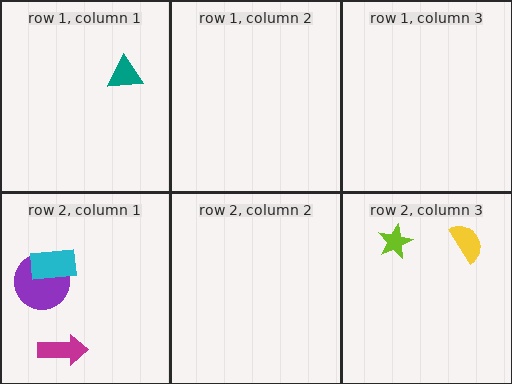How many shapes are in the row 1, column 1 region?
1.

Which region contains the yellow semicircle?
The row 2, column 3 region.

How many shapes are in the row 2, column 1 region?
3.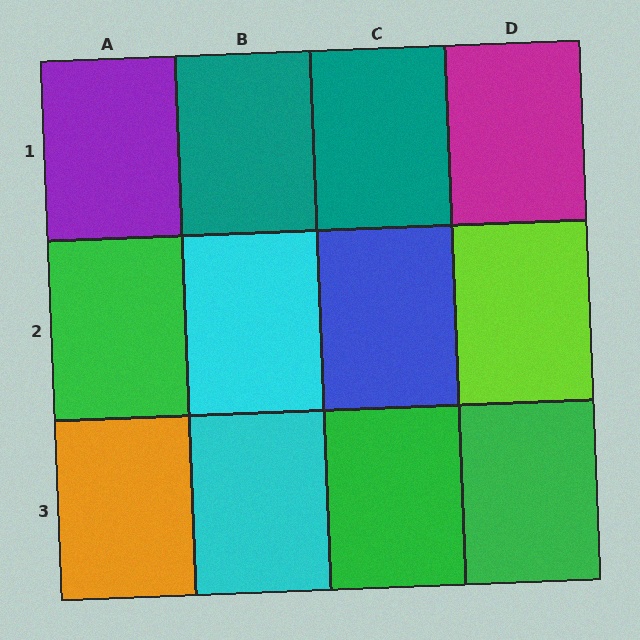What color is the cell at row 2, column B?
Cyan.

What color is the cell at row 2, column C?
Blue.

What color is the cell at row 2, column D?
Lime.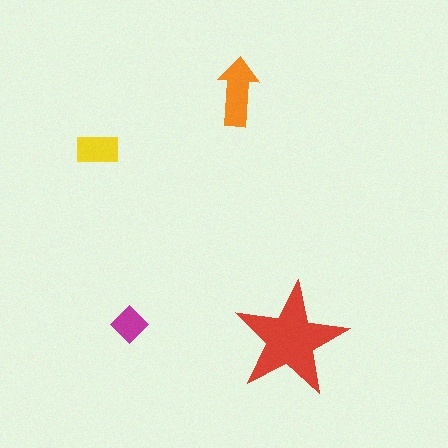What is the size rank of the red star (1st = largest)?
1st.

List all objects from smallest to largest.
The magenta diamond, the yellow rectangle, the orange arrow, the red star.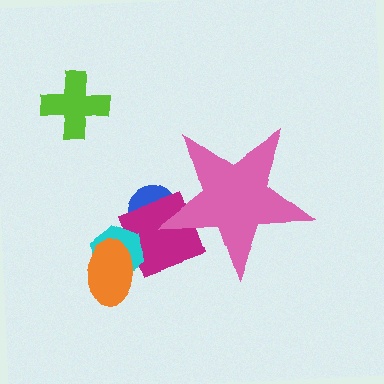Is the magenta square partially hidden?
Yes, the magenta square is partially hidden behind the pink star.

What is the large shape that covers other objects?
A pink star.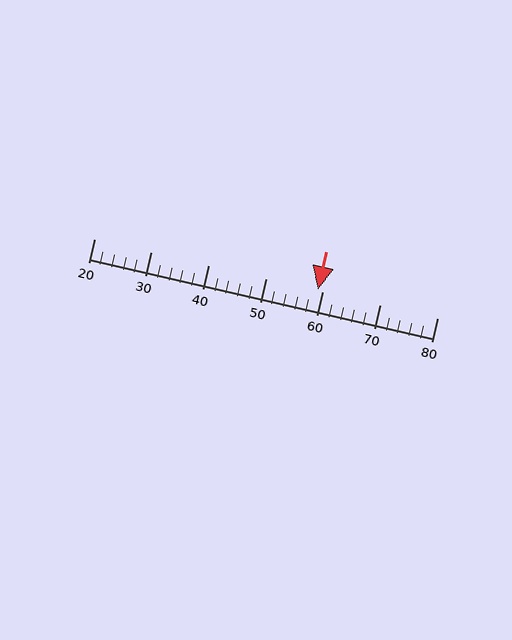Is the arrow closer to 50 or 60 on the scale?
The arrow is closer to 60.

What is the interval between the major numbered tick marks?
The major tick marks are spaced 10 units apart.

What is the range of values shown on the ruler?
The ruler shows values from 20 to 80.